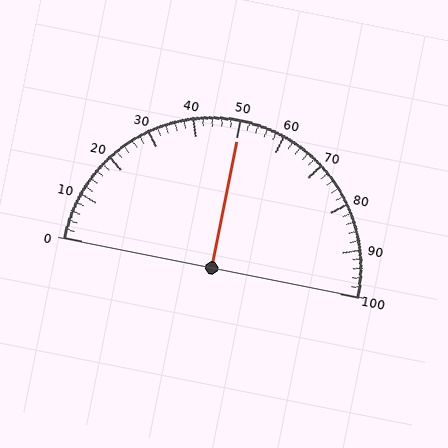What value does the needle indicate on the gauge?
The needle indicates approximately 50.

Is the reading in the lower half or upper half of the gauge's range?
The reading is in the upper half of the range (0 to 100).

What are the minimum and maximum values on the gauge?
The gauge ranges from 0 to 100.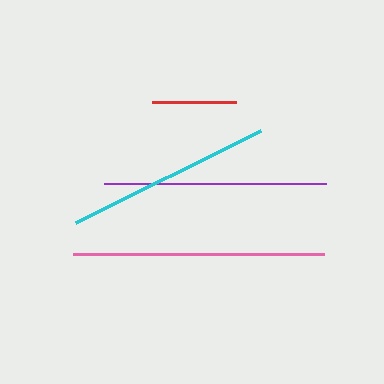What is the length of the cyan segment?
The cyan segment is approximately 206 pixels long.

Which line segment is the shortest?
The red line is the shortest at approximately 84 pixels.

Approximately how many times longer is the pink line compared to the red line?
The pink line is approximately 3.0 times the length of the red line.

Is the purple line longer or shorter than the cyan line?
The purple line is longer than the cyan line.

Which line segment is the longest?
The pink line is the longest at approximately 251 pixels.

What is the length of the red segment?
The red segment is approximately 84 pixels long.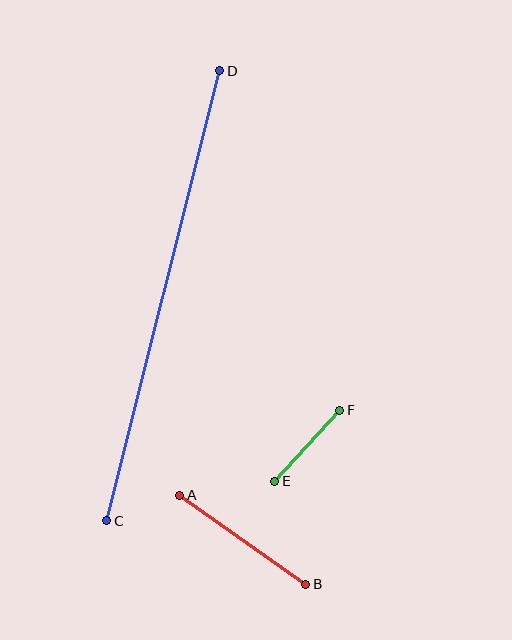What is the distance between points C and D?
The distance is approximately 464 pixels.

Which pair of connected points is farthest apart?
Points C and D are farthest apart.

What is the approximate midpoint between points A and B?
The midpoint is at approximately (243, 540) pixels.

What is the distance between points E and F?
The distance is approximately 96 pixels.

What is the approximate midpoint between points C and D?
The midpoint is at approximately (163, 296) pixels.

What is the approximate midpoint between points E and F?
The midpoint is at approximately (307, 446) pixels.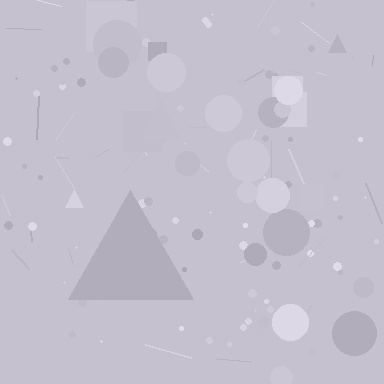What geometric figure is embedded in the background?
A triangle is embedded in the background.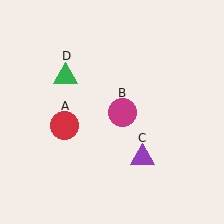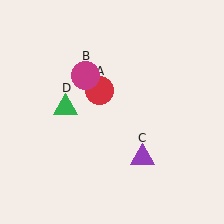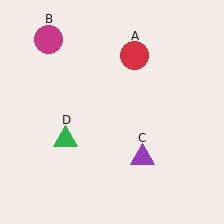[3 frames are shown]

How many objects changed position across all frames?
3 objects changed position: red circle (object A), magenta circle (object B), green triangle (object D).